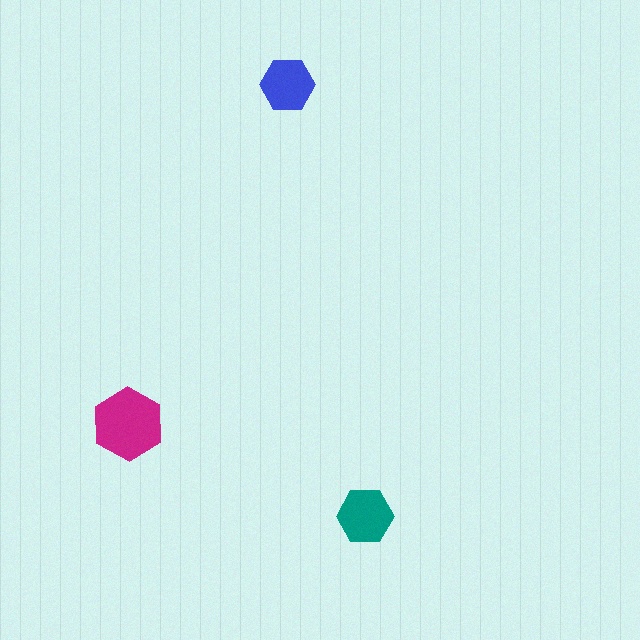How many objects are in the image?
There are 3 objects in the image.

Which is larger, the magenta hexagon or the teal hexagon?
The magenta one.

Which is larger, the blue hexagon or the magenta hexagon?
The magenta one.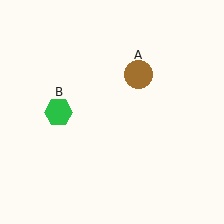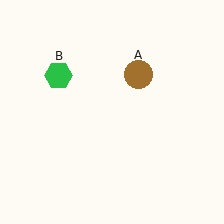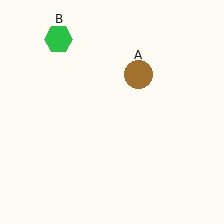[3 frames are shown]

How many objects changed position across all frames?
1 object changed position: green hexagon (object B).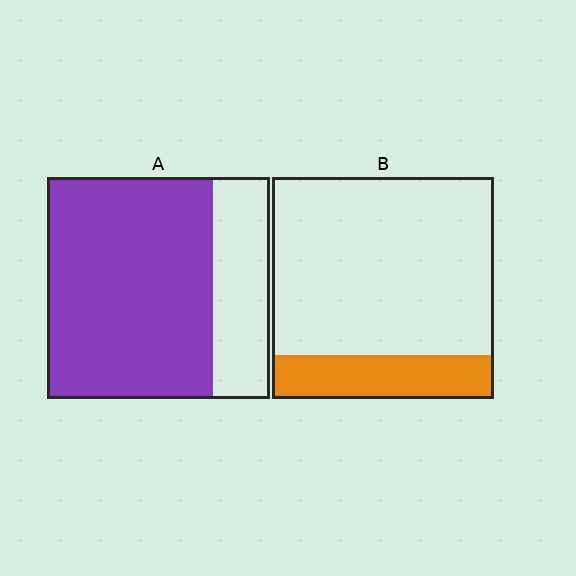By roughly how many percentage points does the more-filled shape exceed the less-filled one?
By roughly 55 percentage points (A over B).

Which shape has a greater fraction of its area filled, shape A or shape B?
Shape A.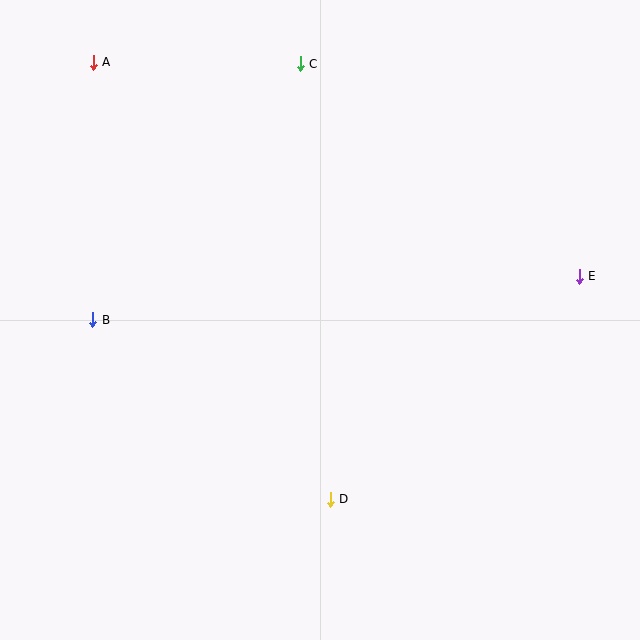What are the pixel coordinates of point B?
Point B is at (93, 320).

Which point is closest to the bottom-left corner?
Point B is closest to the bottom-left corner.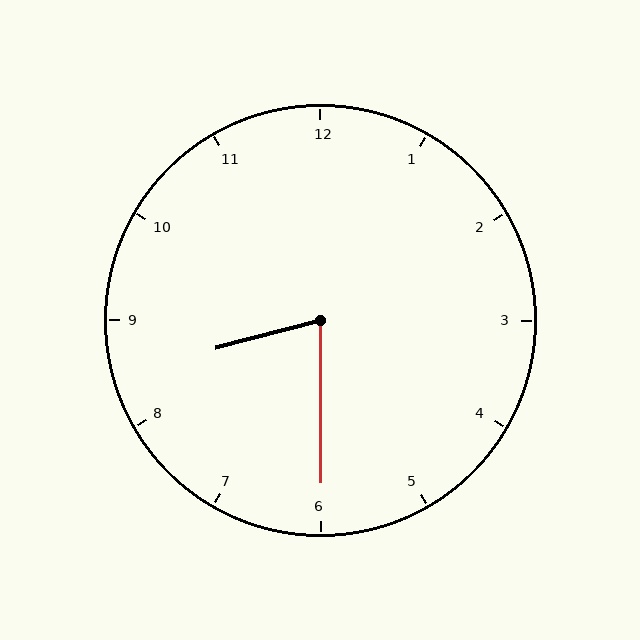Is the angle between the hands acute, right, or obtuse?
It is acute.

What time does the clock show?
8:30.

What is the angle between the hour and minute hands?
Approximately 75 degrees.